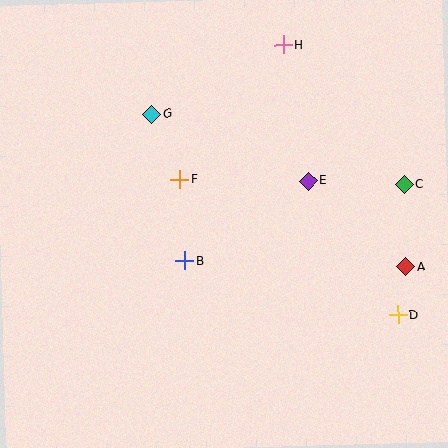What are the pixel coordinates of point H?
Point H is at (284, 45).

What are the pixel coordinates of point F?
Point F is at (179, 180).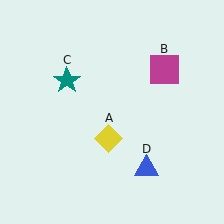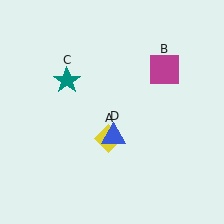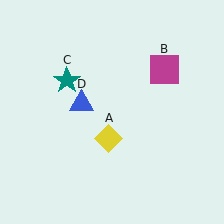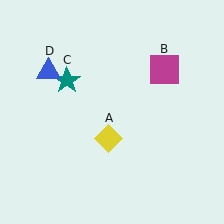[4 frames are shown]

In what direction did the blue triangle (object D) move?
The blue triangle (object D) moved up and to the left.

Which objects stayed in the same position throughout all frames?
Yellow diamond (object A) and magenta square (object B) and teal star (object C) remained stationary.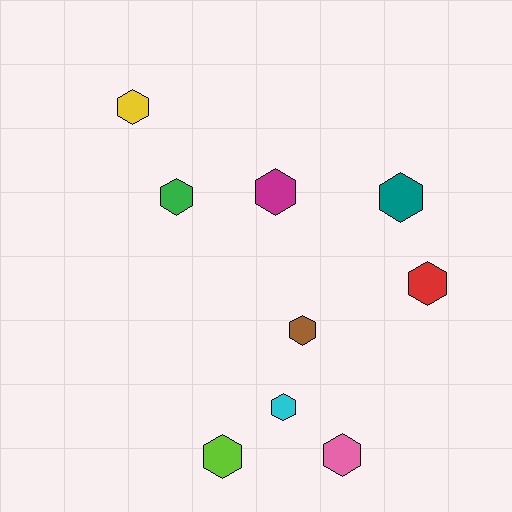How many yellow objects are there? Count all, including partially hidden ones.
There is 1 yellow object.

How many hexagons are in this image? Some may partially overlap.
There are 9 hexagons.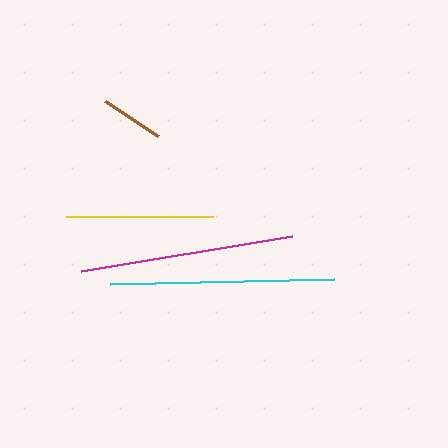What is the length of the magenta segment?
The magenta segment is approximately 214 pixels long.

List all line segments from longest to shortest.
From longest to shortest: cyan, magenta, yellow, brown.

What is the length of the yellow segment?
The yellow segment is approximately 147 pixels long.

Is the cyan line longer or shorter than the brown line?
The cyan line is longer than the brown line.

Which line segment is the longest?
The cyan line is the longest at approximately 225 pixels.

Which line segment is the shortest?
The brown line is the shortest at approximately 63 pixels.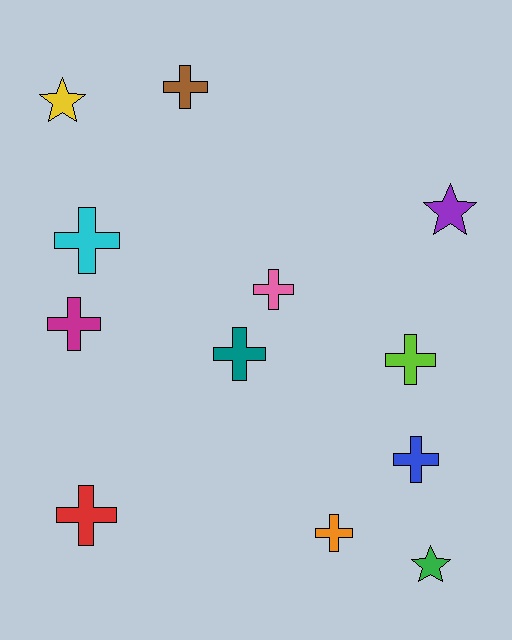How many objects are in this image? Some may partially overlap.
There are 12 objects.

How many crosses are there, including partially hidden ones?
There are 9 crosses.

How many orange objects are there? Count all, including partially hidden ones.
There is 1 orange object.